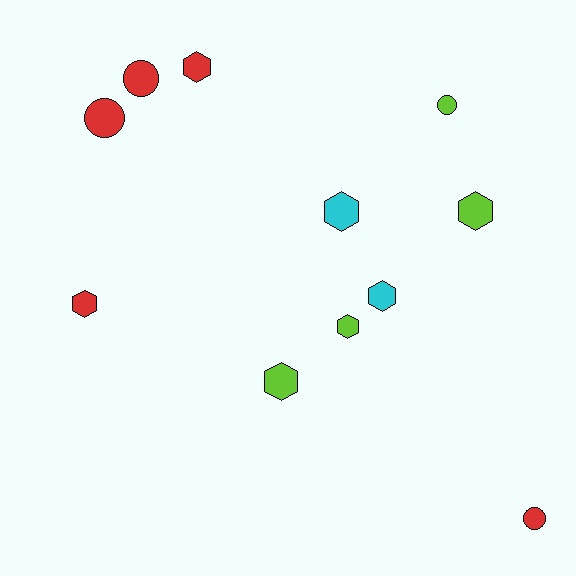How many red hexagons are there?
There are 2 red hexagons.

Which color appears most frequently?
Red, with 5 objects.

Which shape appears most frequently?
Hexagon, with 7 objects.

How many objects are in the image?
There are 11 objects.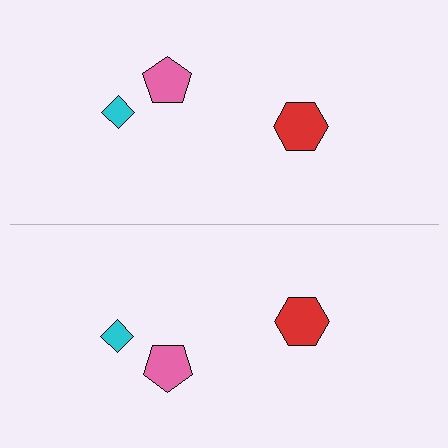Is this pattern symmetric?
Yes, this pattern has bilateral (reflection) symmetry.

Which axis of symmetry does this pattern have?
The pattern has a horizontal axis of symmetry running through the center of the image.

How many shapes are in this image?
There are 6 shapes in this image.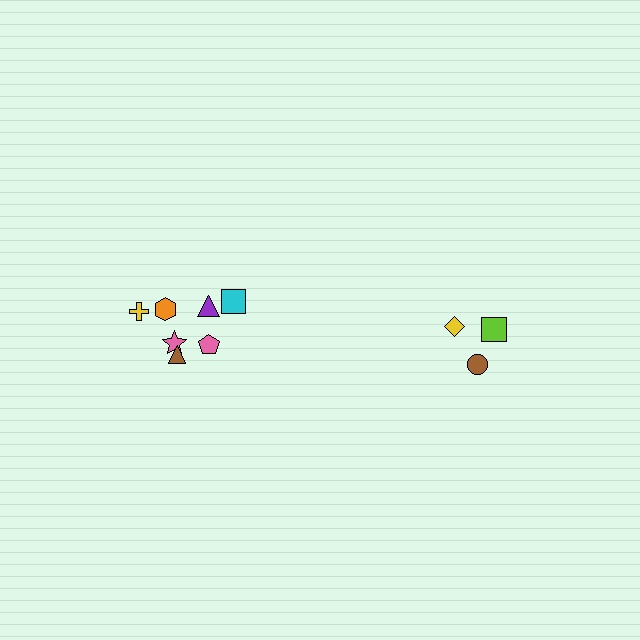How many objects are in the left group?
There are 7 objects.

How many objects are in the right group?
There are 3 objects.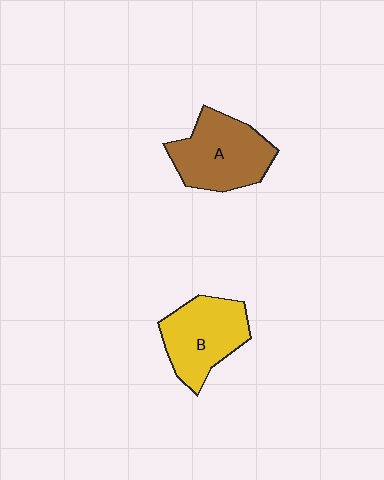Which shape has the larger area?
Shape A (brown).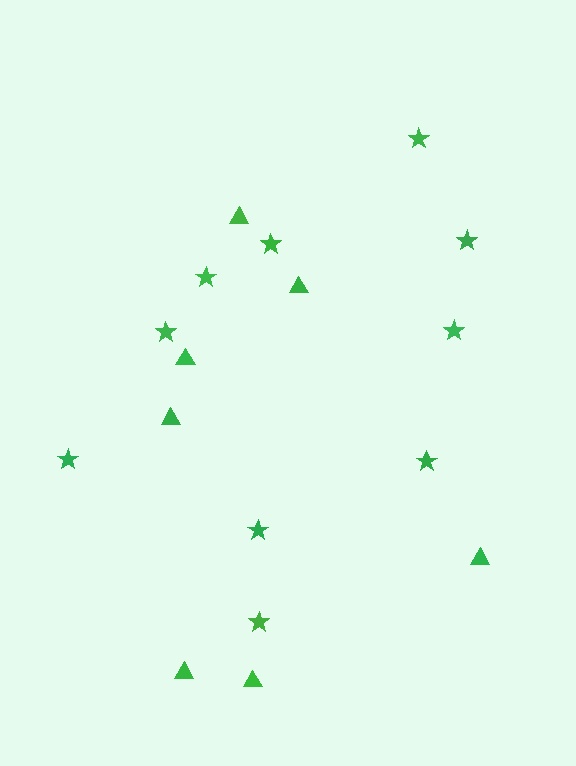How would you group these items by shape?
There are 2 groups: one group of stars (10) and one group of triangles (7).